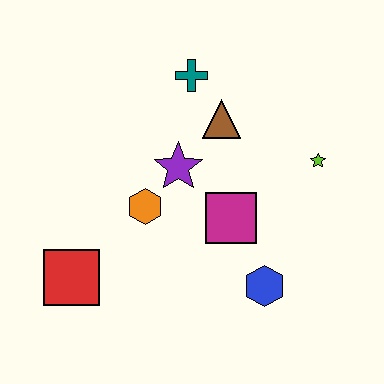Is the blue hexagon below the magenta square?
Yes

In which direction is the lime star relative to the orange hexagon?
The lime star is to the right of the orange hexagon.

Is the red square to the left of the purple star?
Yes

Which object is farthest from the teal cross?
The red square is farthest from the teal cross.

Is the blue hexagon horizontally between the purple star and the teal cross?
No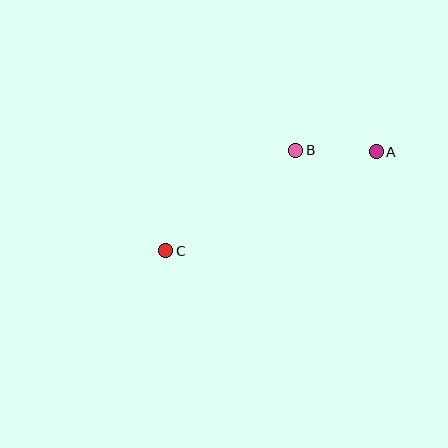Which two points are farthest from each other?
Points A and C are farthest from each other.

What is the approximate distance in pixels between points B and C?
The distance between B and C is approximately 164 pixels.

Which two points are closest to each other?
Points A and B are closest to each other.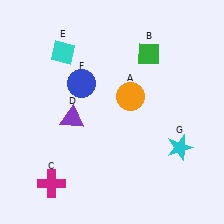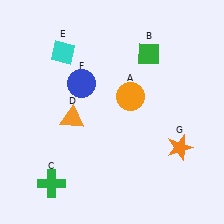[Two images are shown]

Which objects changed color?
C changed from magenta to green. D changed from purple to orange. G changed from cyan to orange.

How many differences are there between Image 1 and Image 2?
There are 3 differences between the two images.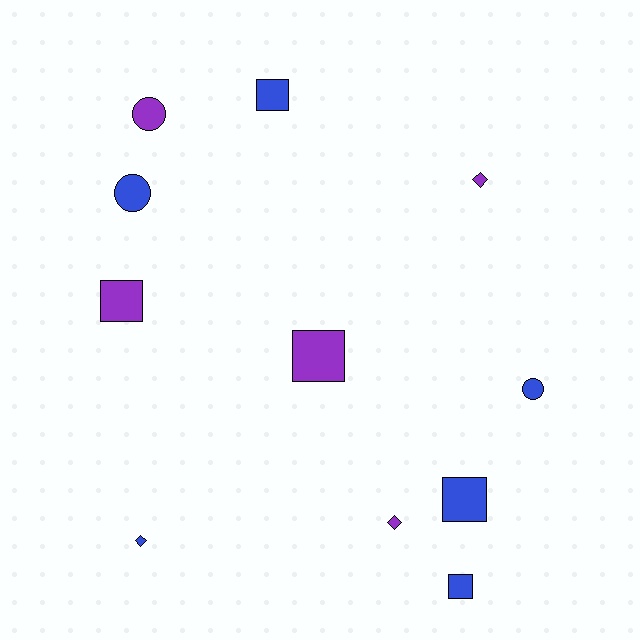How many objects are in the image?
There are 11 objects.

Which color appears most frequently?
Blue, with 6 objects.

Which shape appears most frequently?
Square, with 5 objects.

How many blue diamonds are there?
There is 1 blue diamond.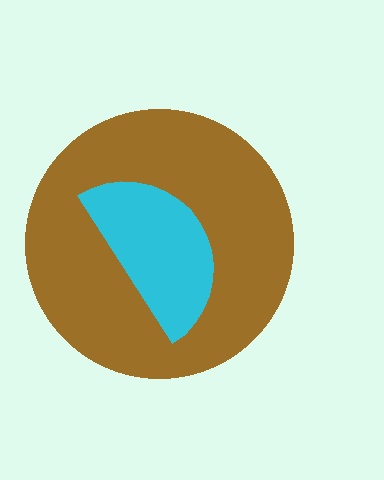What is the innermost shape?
The cyan semicircle.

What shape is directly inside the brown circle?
The cyan semicircle.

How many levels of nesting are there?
2.